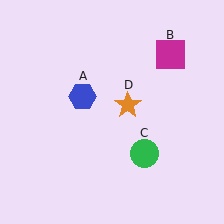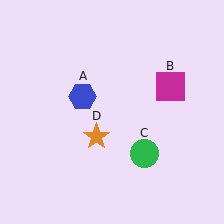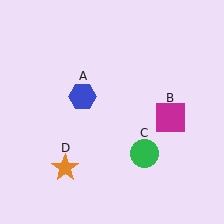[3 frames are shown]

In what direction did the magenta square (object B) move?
The magenta square (object B) moved down.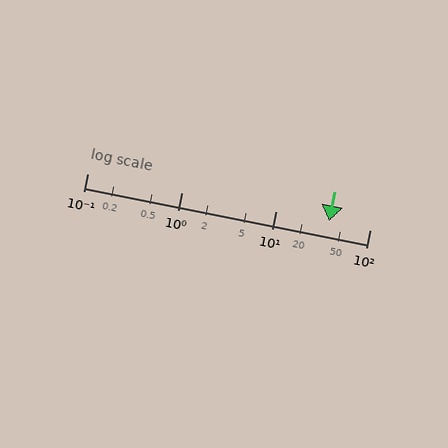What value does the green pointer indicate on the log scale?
The pointer indicates approximately 37.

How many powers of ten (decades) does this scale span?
The scale spans 3 decades, from 0.1 to 100.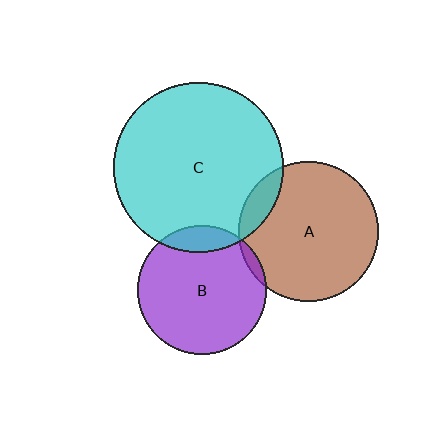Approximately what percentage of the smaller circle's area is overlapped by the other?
Approximately 5%.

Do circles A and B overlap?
Yes.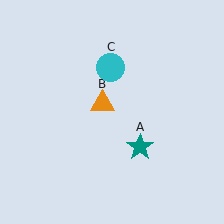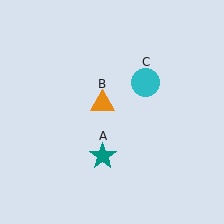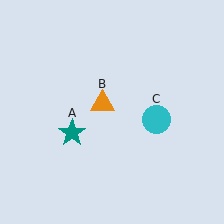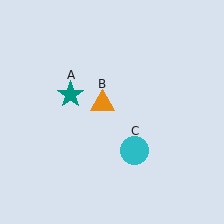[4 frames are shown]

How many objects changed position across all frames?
2 objects changed position: teal star (object A), cyan circle (object C).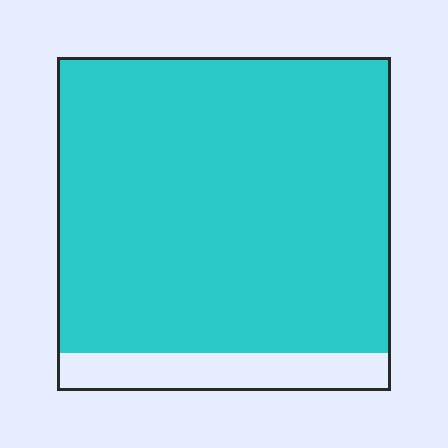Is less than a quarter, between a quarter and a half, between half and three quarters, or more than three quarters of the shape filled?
More than three quarters.